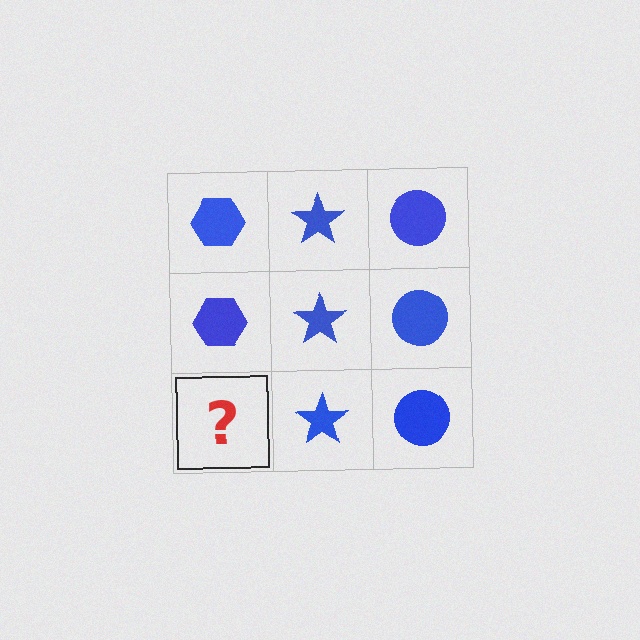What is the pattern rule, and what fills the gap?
The rule is that each column has a consistent shape. The gap should be filled with a blue hexagon.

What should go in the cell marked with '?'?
The missing cell should contain a blue hexagon.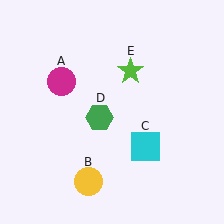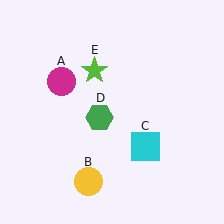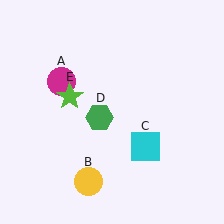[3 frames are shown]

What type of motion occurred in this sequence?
The lime star (object E) rotated counterclockwise around the center of the scene.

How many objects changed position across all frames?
1 object changed position: lime star (object E).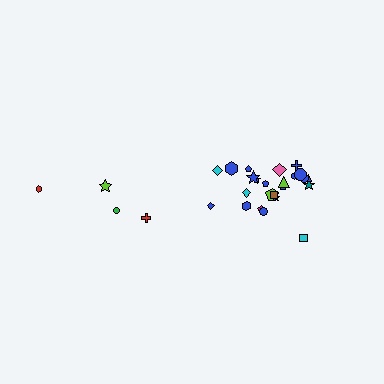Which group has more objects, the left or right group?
The right group.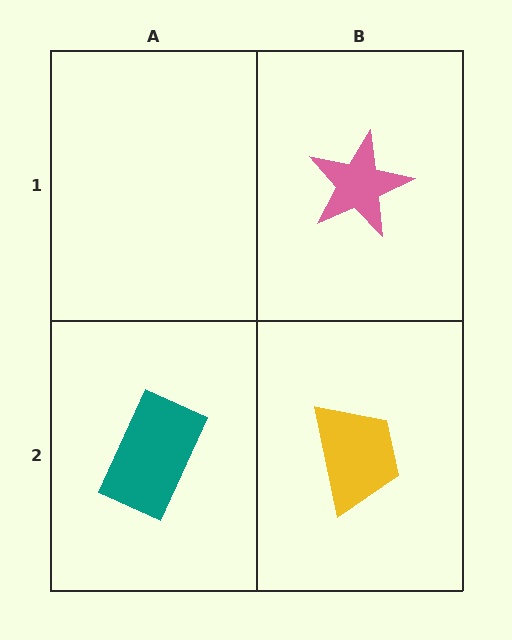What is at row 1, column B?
A pink star.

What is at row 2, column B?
A yellow trapezoid.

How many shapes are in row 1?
1 shape.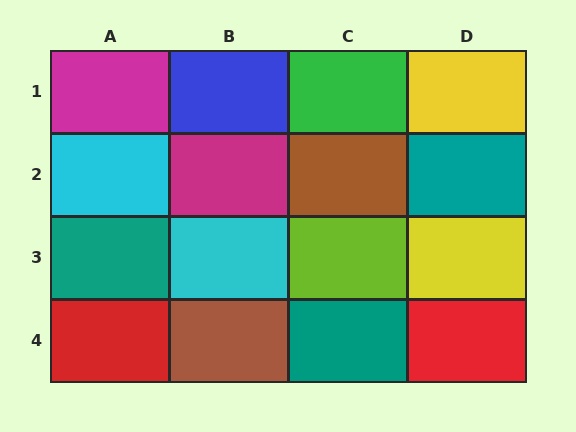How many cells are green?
1 cell is green.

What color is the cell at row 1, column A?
Magenta.